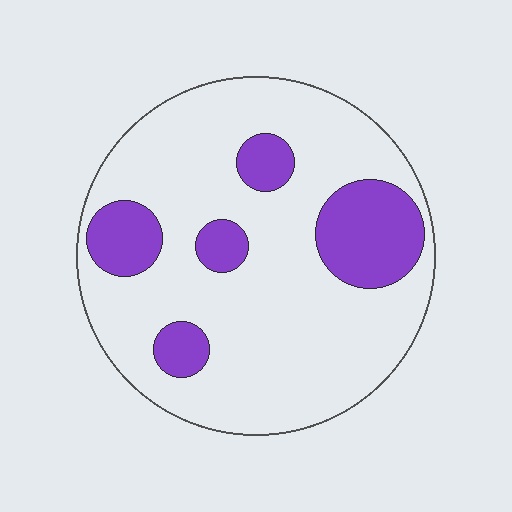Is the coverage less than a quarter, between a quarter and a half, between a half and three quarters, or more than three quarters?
Less than a quarter.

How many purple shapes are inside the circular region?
5.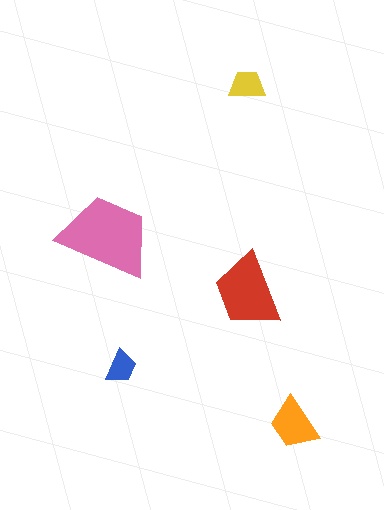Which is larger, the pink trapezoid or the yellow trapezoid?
The pink one.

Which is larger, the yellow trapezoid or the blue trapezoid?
The yellow one.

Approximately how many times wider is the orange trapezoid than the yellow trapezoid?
About 1.5 times wider.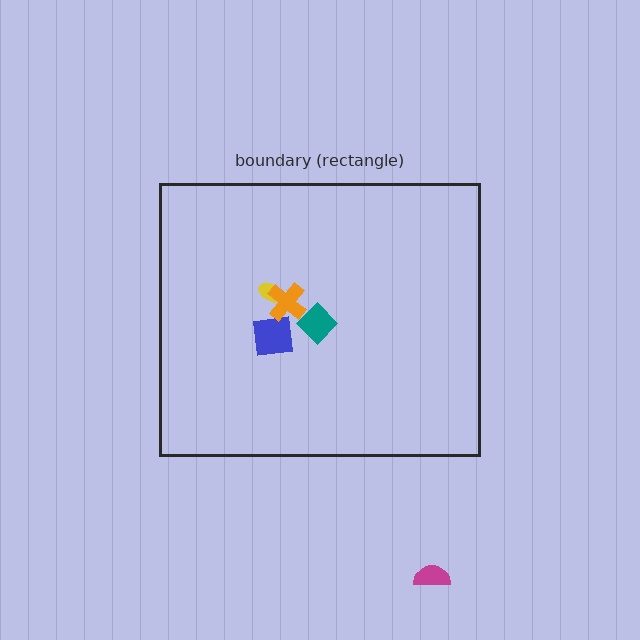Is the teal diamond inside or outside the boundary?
Inside.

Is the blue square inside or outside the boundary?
Inside.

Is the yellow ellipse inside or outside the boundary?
Inside.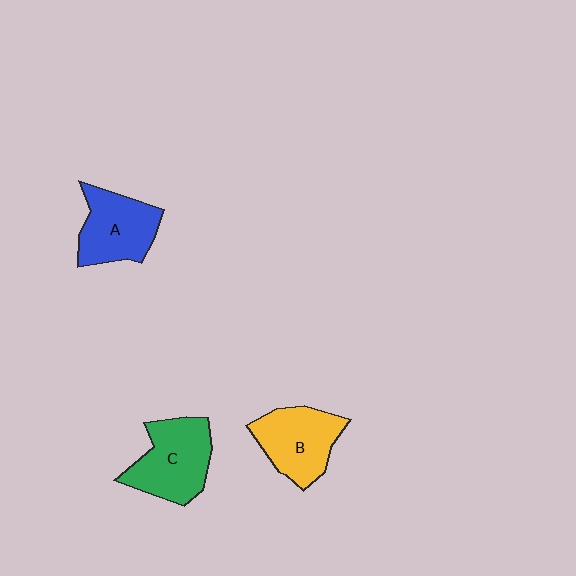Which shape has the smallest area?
Shape A (blue).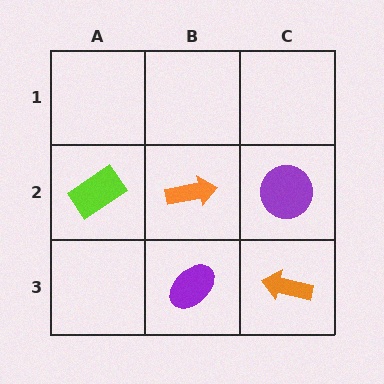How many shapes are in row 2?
3 shapes.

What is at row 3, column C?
An orange arrow.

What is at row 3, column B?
A purple ellipse.